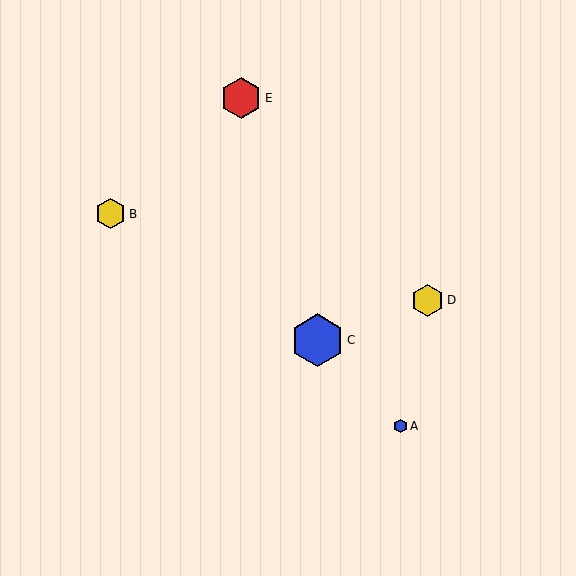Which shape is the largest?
The blue hexagon (labeled C) is the largest.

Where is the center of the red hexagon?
The center of the red hexagon is at (241, 98).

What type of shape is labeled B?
Shape B is a yellow hexagon.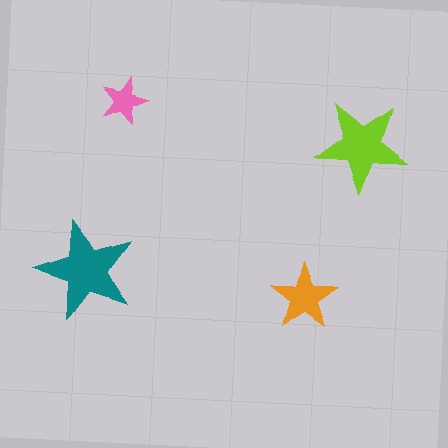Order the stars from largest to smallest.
the teal one, the lime one, the orange one, the pink one.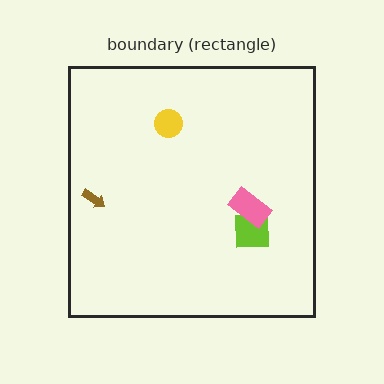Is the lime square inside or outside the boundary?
Inside.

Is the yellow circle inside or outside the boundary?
Inside.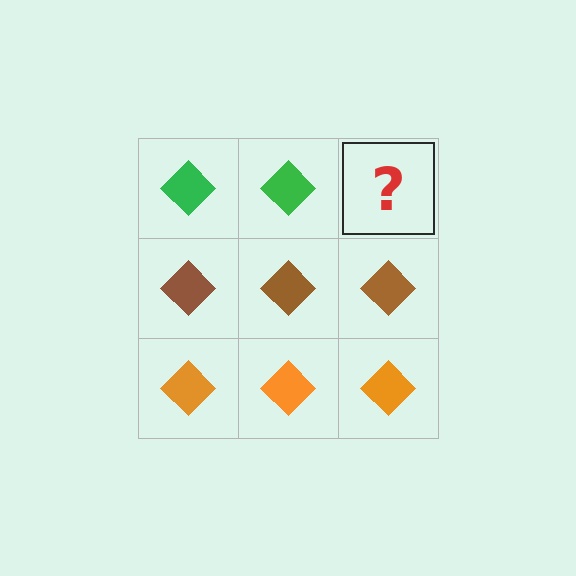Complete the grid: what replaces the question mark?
The question mark should be replaced with a green diamond.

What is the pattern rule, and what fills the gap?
The rule is that each row has a consistent color. The gap should be filled with a green diamond.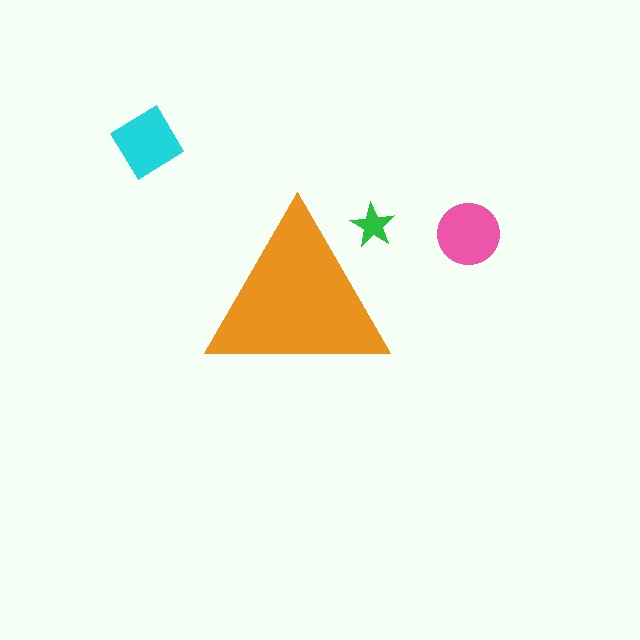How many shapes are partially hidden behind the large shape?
1 shape is partially hidden.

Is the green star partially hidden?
Yes, the green star is partially hidden behind the orange triangle.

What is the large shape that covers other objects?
An orange triangle.